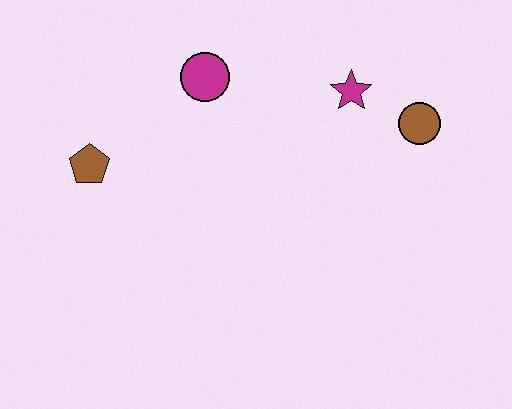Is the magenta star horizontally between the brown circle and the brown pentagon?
Yes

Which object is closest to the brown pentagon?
The magenta circle is closest to the brown pentagon.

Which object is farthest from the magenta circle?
The brown circle is farthest from the magenta circle.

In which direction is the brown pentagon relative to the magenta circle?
The brown pentagon is to the left of the magenta circle.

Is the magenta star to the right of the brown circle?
No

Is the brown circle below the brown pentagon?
No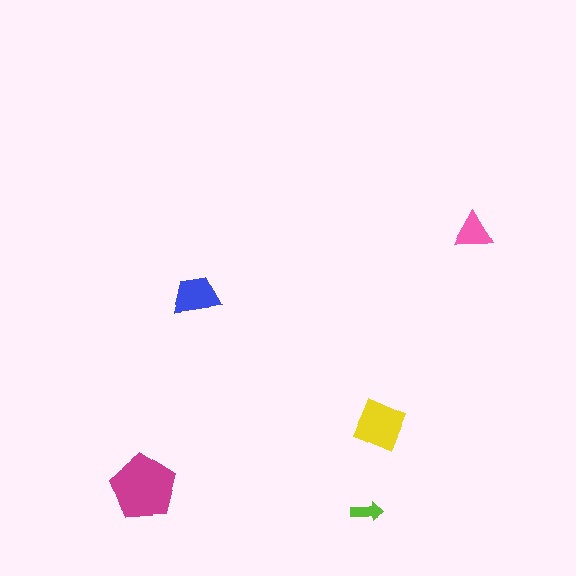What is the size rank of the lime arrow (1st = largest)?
5th.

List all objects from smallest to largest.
The lime arrow, the pink triangle, the blue trapezoid, the yellow square, the magenta pentagon.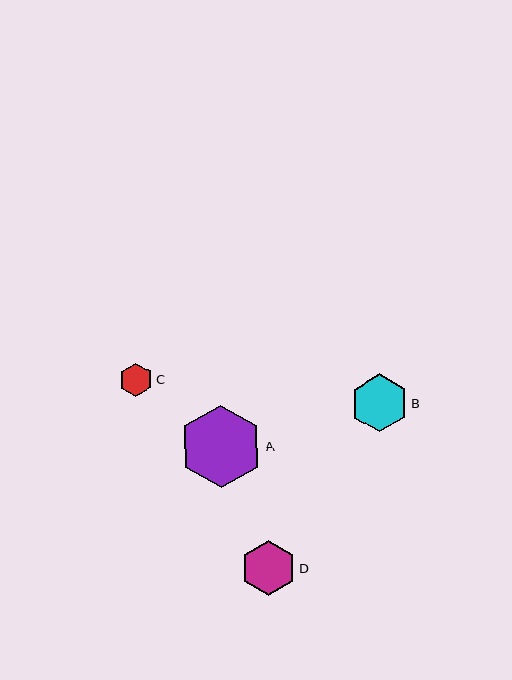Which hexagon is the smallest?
Hexagon C is the smallest with a size of approximately 34 pixels.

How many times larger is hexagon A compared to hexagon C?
Hexagon A is approximately 2.4 times the size of hexagon C.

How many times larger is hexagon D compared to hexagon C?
Hexagon D is approximately 1.6 times the size of hexagon C.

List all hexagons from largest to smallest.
From largest to smallest: A, B, D, C.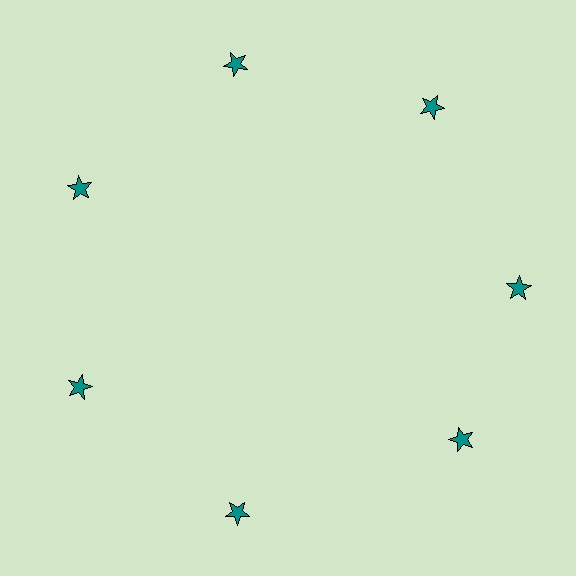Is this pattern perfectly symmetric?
No. The 7 teal stars are arranged in a ring, but one element near the 5 o'clock position is rotated out of alignment along the ring, breaking the 7-fold rotational symmetry.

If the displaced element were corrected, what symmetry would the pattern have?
It would have 7-fold rotational symmetry — the pattern would map onto itself every 51 degrees.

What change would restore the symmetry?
The symmetry would be restored by rotating it back into even spacing with its neighbors so that all 7 stars sit at equal angles and equal distance from the center.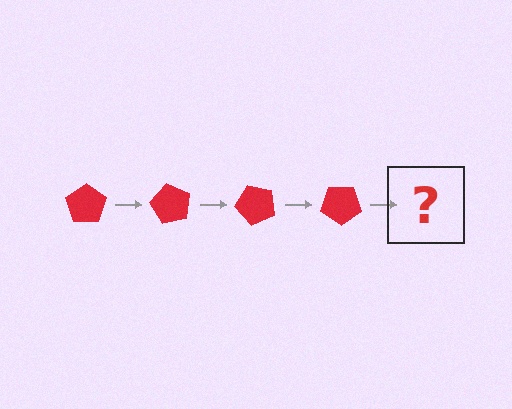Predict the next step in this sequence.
The next step is a red pentagon rotated 240 degrees.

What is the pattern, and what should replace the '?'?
The pattern is that the pentagon rotates 60 degrees each step. The '?' should be a red pentagon rotated 240 degrees.